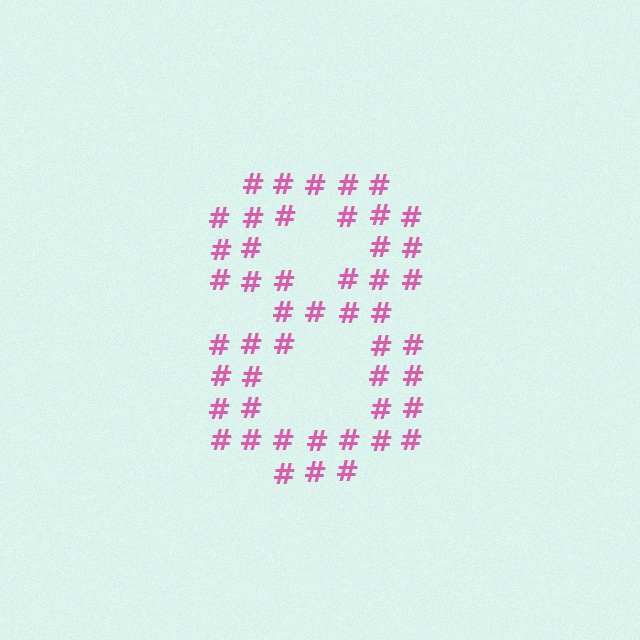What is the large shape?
The large shape is the digit 8.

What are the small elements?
The small elements are hash symbols.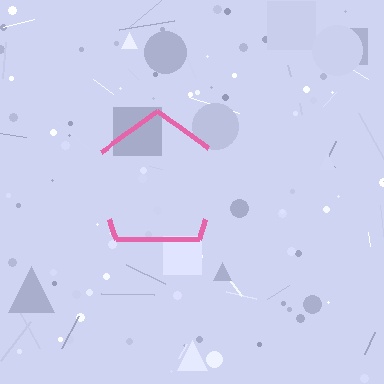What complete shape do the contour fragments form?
The contour fragments form a pentagon.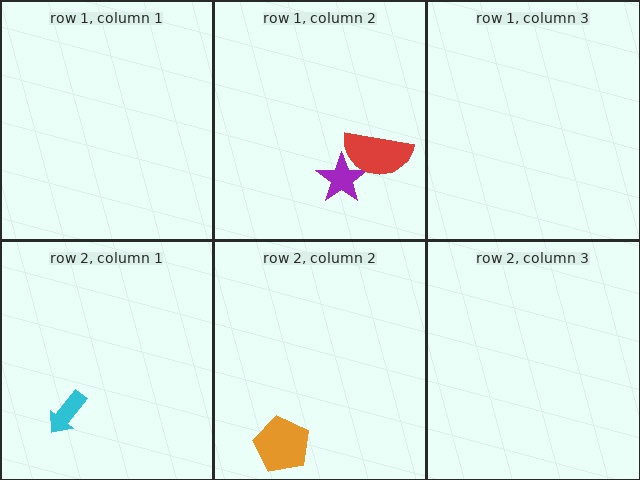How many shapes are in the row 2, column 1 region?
1.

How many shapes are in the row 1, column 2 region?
2.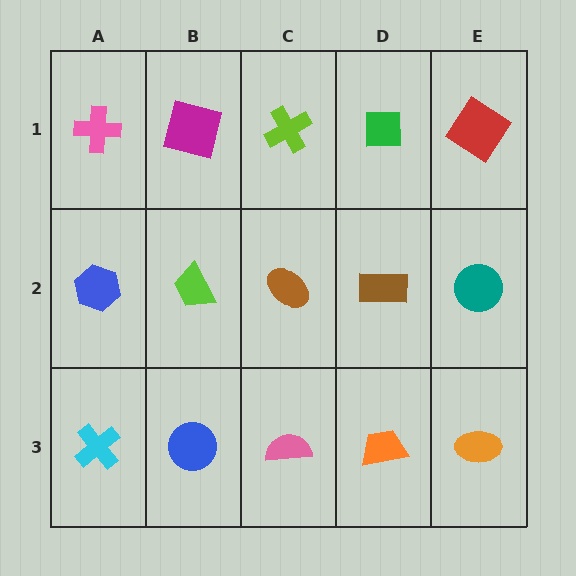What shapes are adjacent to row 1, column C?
A brown ellipse (row 2, column C), a magenta square (row 1, column B), a green square (row 1, column D).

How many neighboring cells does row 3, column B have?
3.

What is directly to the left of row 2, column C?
A lime trapezoid.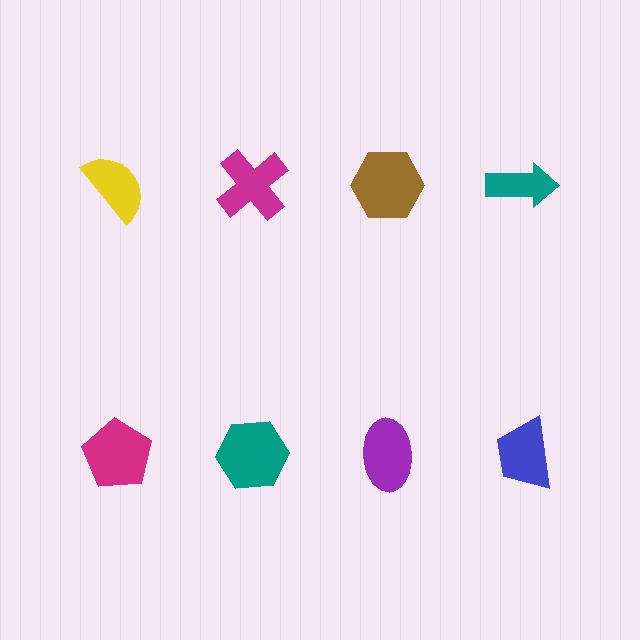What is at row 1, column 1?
A yellow semicircle.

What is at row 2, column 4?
A blue trapezoid.